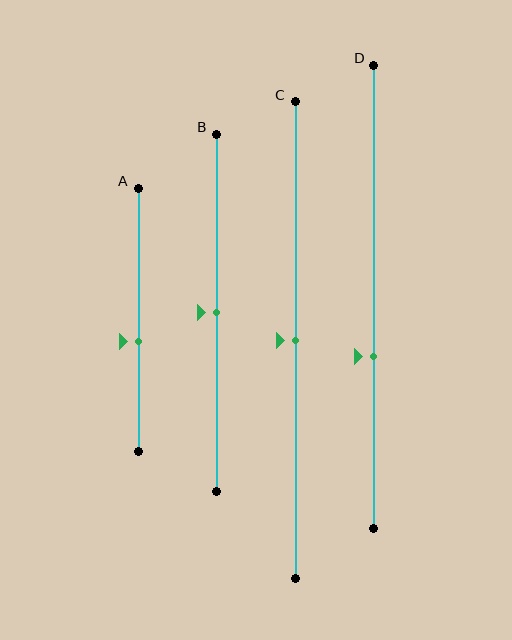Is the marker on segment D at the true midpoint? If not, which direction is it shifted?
No, the marker on segment D is shifted downward by about 13% of the segment length.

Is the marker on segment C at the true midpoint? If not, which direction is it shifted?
Yes, the marker on segment C is at the true midpoint.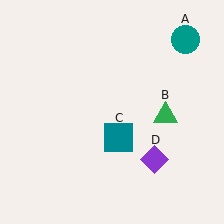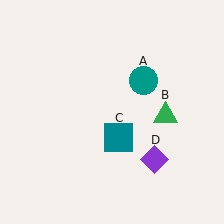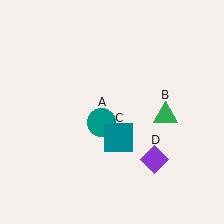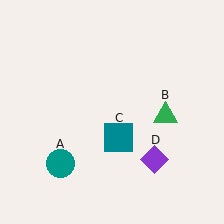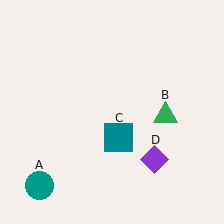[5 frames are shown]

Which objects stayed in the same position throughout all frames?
Green triangle (object B) and teal square (object C) and purple diamond (object D) remained stationary.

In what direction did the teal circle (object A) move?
The teal circle (object A) moved down and to the left.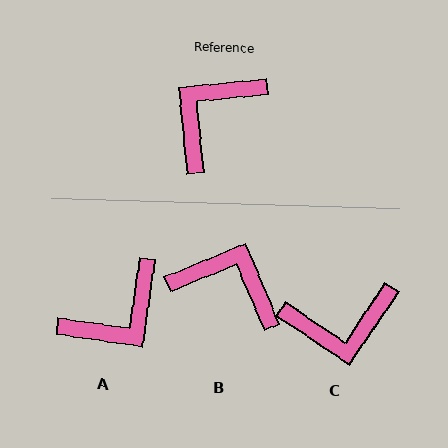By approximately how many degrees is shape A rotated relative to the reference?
Approximately 166 degrees counter-clockwise.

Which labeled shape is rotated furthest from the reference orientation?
A, about 166 degrees away.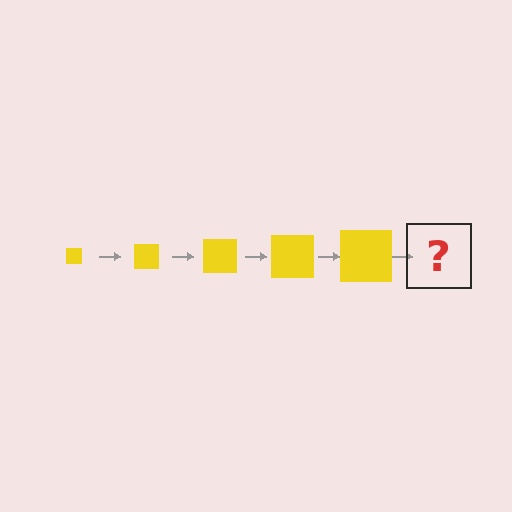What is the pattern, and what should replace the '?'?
The pattern is that the square gets progressively larger each step. The '?' should be a yellow square, larger than the previous one.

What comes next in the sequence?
The next element should be a yellow square, larger than the previous one.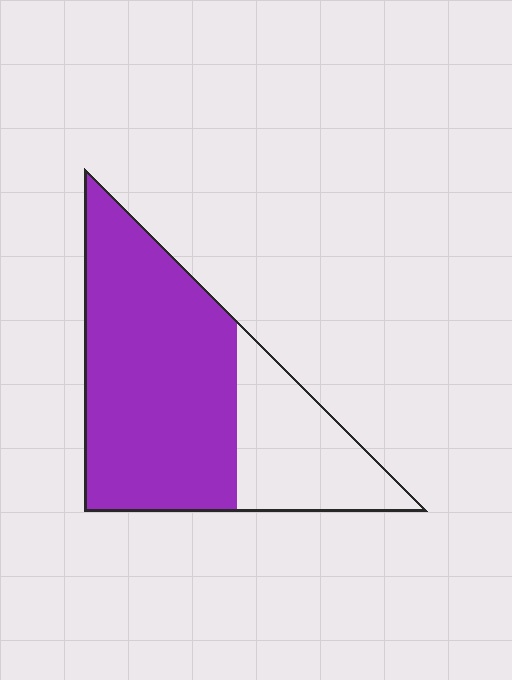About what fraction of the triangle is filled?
About two thirds (2/3).